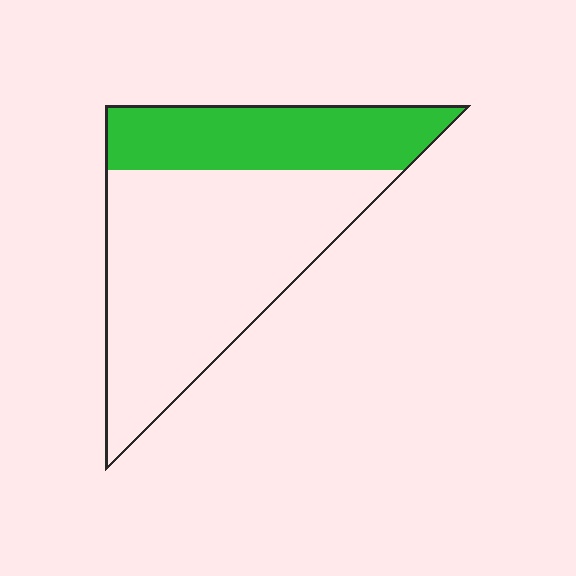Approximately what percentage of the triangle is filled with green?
Approximately 30%.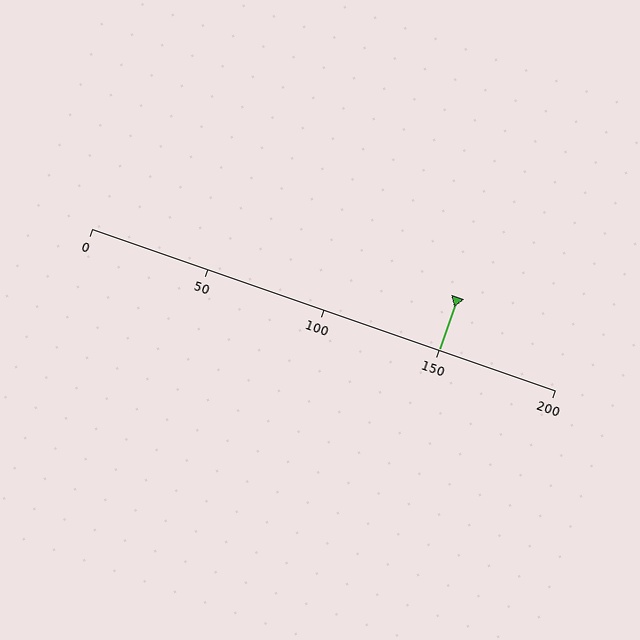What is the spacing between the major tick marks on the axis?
The major ticks are spaced 50 apart.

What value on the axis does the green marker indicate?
The marker indicates approximately 150.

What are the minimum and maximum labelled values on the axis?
The axis runs from 0 to 200.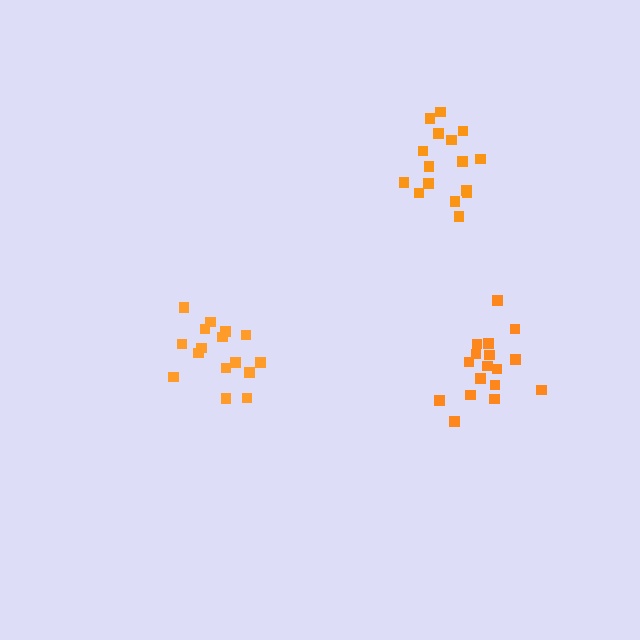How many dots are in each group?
Group 1: 16 dots, Group 2: 16 dots, Group 3: 17 dots (49 total).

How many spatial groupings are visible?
There are 3 spatial groupings.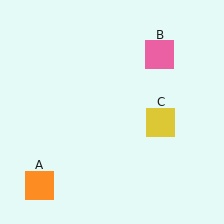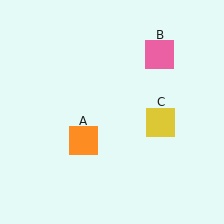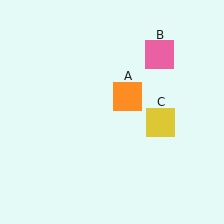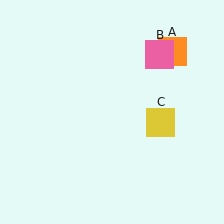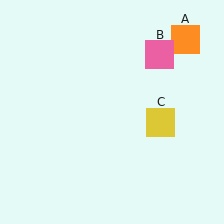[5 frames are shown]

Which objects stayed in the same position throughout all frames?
Pink square (object B) and yellow square (object C) remained stationary.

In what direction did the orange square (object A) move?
The orange square (object A) moved up and to the right.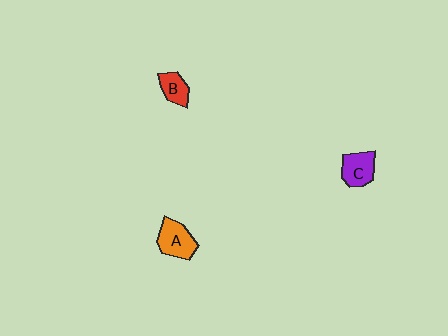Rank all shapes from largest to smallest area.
From largest to smallest: A (orange), C (purple), B (red).